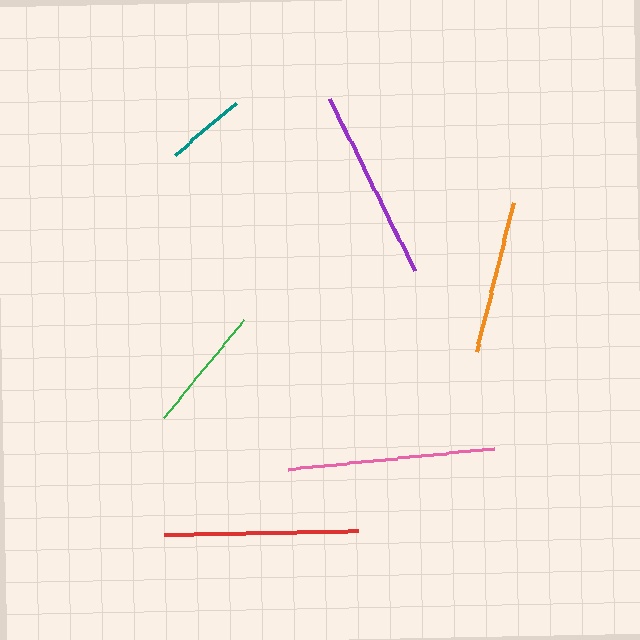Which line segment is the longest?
The pink line is the longest at approximately 207 pixels.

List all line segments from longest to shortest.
From longest to shortest: pink, red, purple, orange, green, teal.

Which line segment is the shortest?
The teal line is the shortest at approximately 80 pixels.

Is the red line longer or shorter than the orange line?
The red line is longer than the orange line.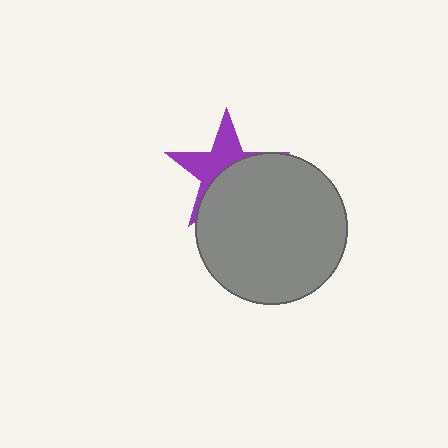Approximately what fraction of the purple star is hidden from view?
Roughly 54% of the purple star is hidden behind the gray circle.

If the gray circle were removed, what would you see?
You would see the complete purple star.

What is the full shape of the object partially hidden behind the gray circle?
The partially hidden object is a purple star.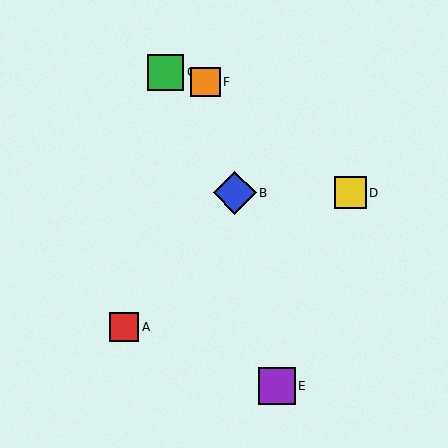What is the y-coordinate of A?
Object A is at y≈327.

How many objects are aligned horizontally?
2 objects (B, D) are aligned horizontally.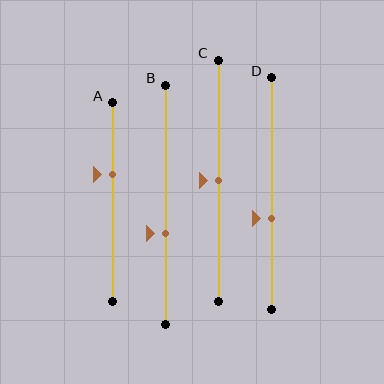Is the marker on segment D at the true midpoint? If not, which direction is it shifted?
No, the marker on segment D is shifted downward by about 11% of the segment length.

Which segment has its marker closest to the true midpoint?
Segment C has its marker closest to the true midpoint.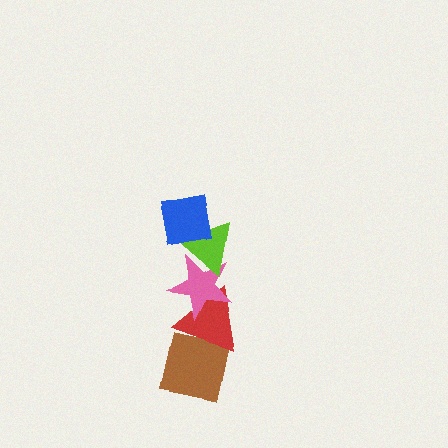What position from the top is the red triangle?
The red triangle is 4th from the top.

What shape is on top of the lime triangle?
The blue square is on top of the lime triangle.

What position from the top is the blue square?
The blue square is 1st from the top.